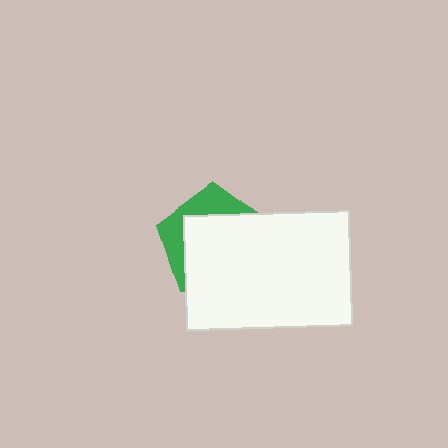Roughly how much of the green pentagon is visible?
A small part of it is visible (roughly 31%).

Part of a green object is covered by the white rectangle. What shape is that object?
It is a pentagon.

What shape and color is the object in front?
The object in front is a white rectangle.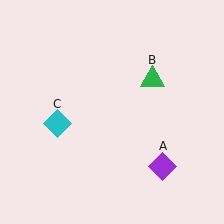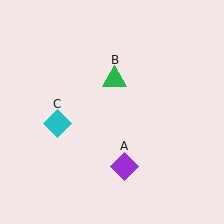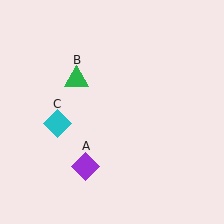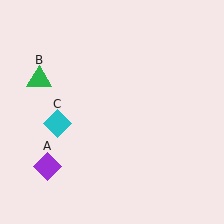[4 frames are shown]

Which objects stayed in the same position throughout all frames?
Cyan diamond (object C) remained stationary.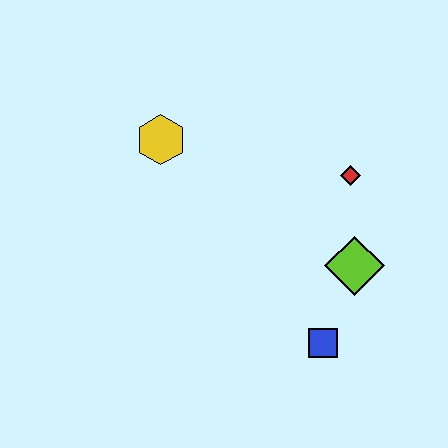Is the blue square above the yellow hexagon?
No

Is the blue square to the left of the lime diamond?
Yes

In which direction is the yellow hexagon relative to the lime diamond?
The yellow hexagon is to the left of the lime diamond.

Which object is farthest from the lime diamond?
The yellow hexagon is farthest from the lime diamond.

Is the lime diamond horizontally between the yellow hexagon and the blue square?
No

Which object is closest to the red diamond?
The lime diamond is closest to the red diamond.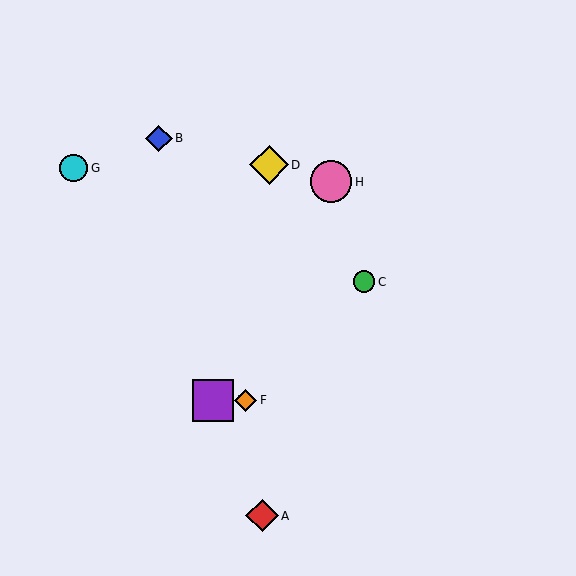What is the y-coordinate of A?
Object A is at y≈516.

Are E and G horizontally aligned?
No, E is at y≈400 and G is at y≈168.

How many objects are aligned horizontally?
2 objects (E, F) are aligned horizontally.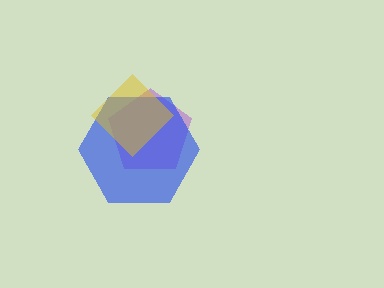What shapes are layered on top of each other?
The layered shapes are: a purple pentagon, a blue hexagon, a yellow diamond.